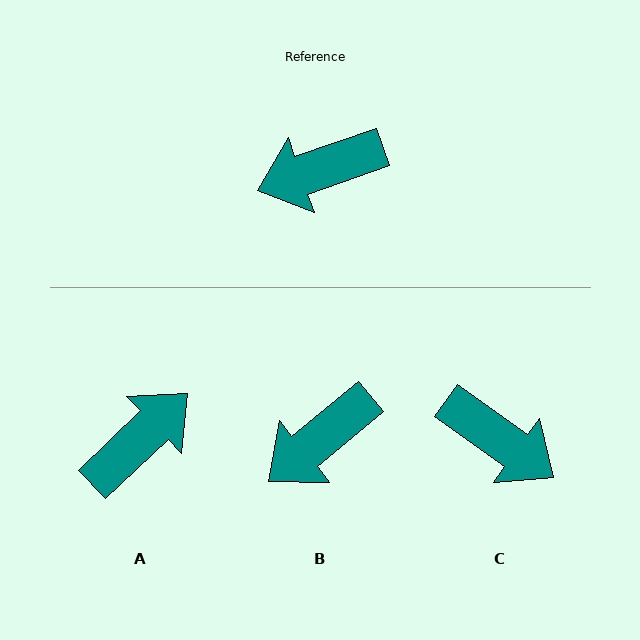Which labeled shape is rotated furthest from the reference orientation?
A, about 156 degrees away.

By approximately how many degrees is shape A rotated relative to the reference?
Approximately 156 degrees clockwise.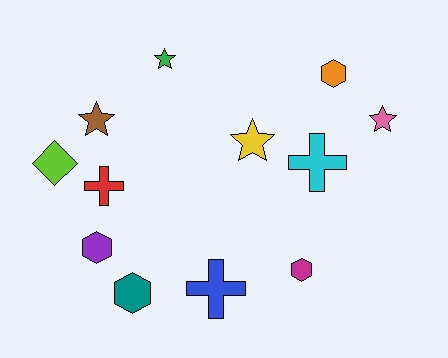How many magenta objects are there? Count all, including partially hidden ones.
There is 1 magenta object.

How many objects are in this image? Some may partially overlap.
There are 12 objects.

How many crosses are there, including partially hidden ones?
There are 3 crosses.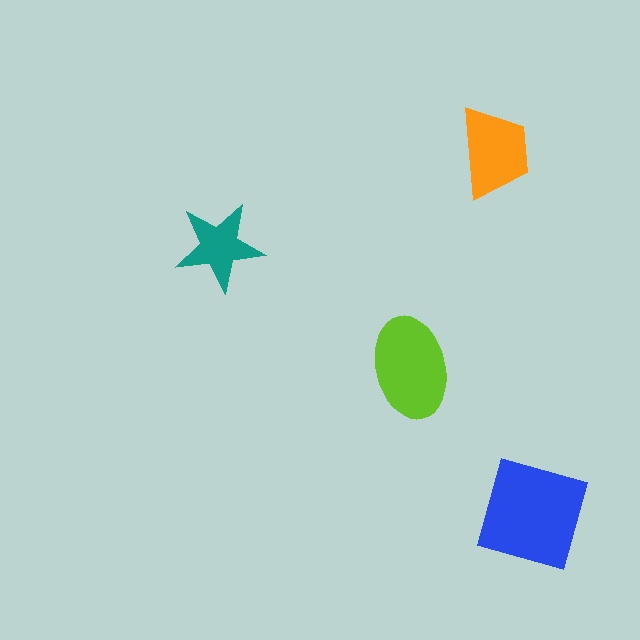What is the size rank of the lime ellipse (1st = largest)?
2nd.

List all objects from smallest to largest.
The teal star, the orange trapezoid, the lime ellipse, the blue diamond.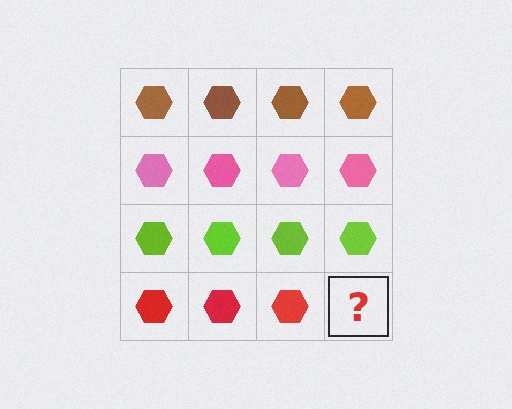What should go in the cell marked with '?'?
The missing cell should contain a red hexagon.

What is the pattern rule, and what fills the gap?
The rule is that each row has a consistent color. The gap should be filled with a red hexagon.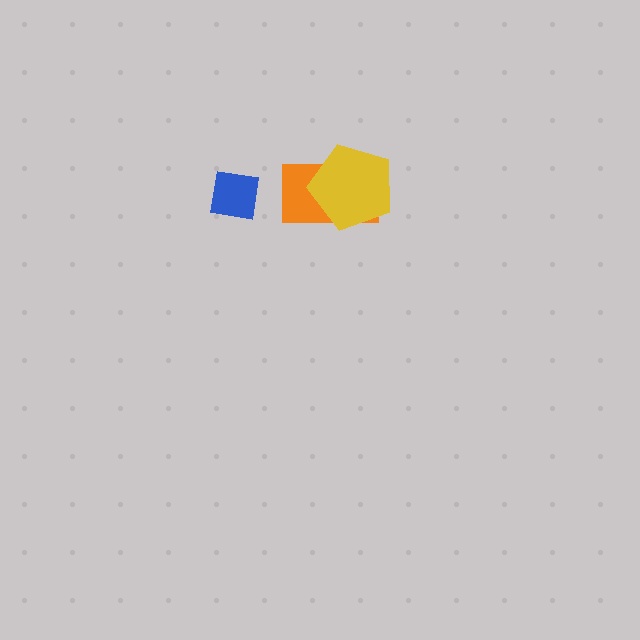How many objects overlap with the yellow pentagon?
1 object overlaps with the yellow pentagon.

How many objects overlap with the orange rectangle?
1 object overlaps with the orange rectangle.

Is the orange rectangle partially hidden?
Yes, it is partially covered by another shape.